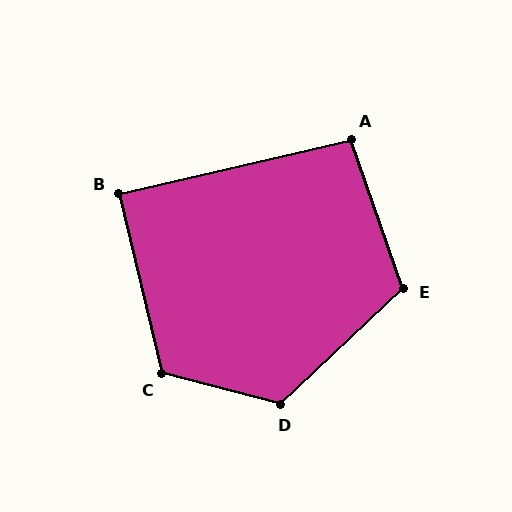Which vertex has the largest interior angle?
D, at approximately 122 degrees.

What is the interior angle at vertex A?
Approximately 96 degrees (obtuse).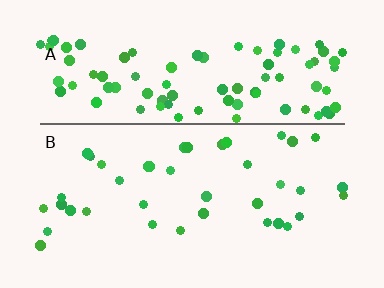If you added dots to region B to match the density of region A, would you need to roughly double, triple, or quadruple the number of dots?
Approximately triple.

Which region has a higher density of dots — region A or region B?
A (the top).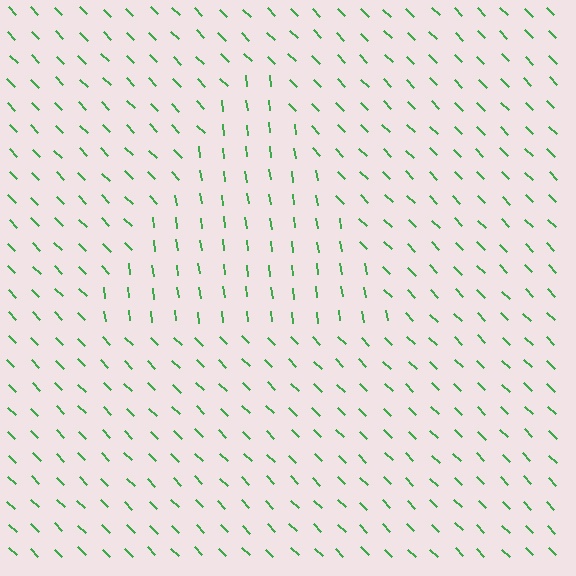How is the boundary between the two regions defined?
The boundary is defined purely by a change in line orientation (approximately 36 degrees difference). All lines are the same color and thickness.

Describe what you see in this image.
The image is filled with small green line segments. A triangle region in the image has lines oriented differently from the surrounding lines, creating a visible texture boundary.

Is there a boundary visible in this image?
Yes, there is a texture boundary formed by a change in line orientation.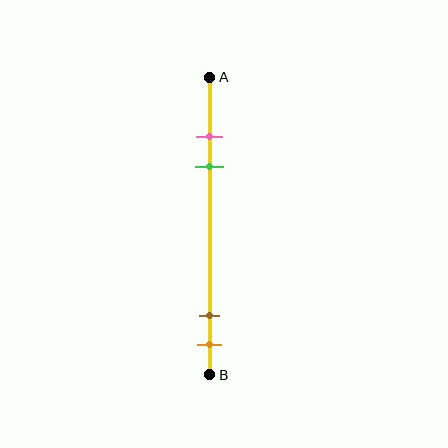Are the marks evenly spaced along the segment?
No, the marks are not evenly spaced.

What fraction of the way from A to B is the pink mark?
The pink mark is approximately 20% (0.2) of the way from A to B.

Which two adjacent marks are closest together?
The pink and green marks are the closest adjacent pair.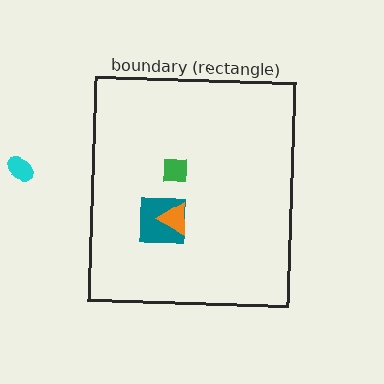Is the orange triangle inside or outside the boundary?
Inside.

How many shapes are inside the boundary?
3 inside, 1 outside.